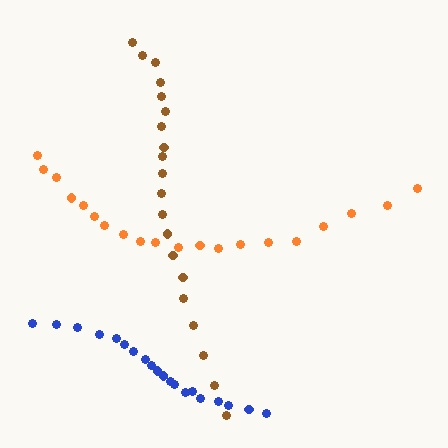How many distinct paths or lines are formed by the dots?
There are 3 distinct paths.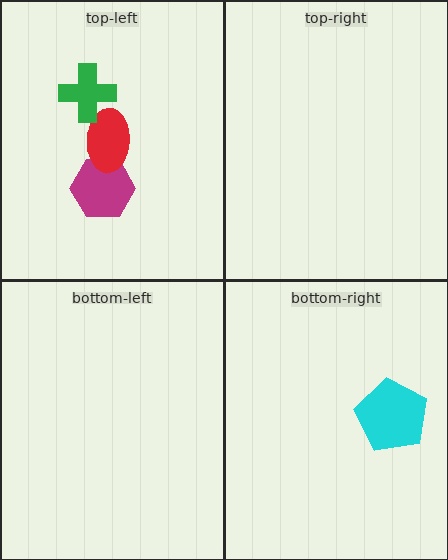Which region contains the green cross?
The top-left region.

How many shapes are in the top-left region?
3.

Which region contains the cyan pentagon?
The bottom-right region.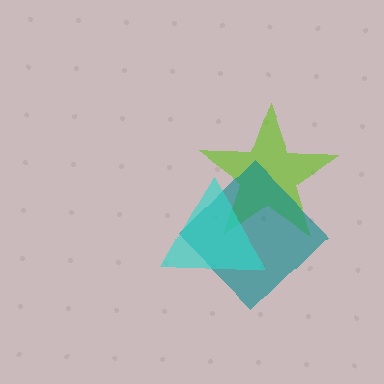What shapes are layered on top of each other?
The layered shapes are: a lime star, a teal diamond, a cyan triangle.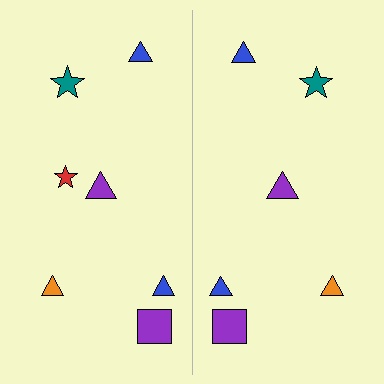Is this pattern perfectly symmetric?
No, the pattern is not perfectly symmetric. A red star is missing from the right side.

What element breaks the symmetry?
A red star is missing from the right side.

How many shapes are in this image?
There are 13 shapes in this image.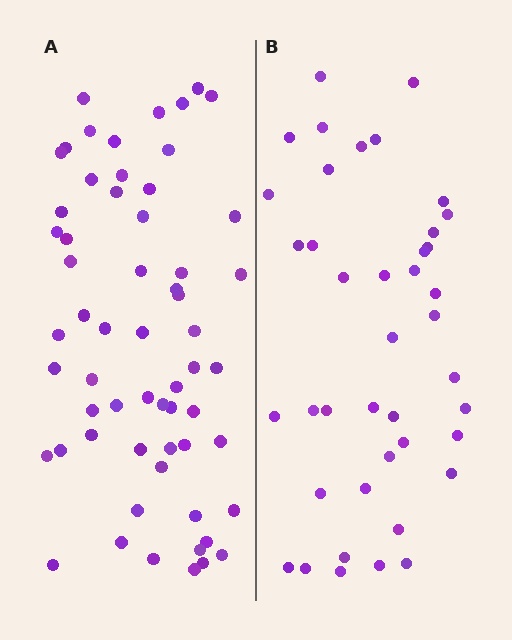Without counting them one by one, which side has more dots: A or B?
Region A (the left region) has more dots.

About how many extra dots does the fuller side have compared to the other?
Region A has approximately 20 more dots than region B.